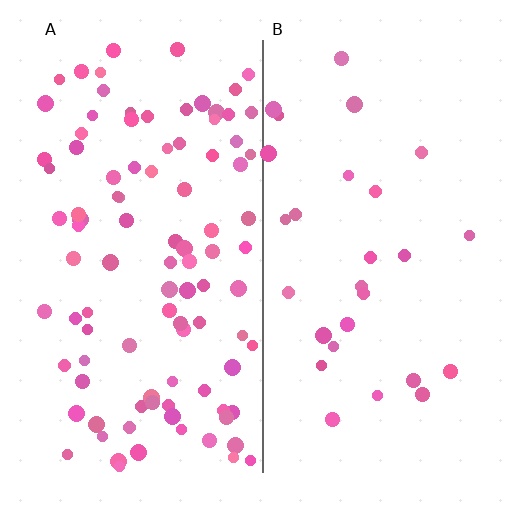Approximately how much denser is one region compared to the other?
Approximately 3.5× — region A over region B.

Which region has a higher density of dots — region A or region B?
A (the left).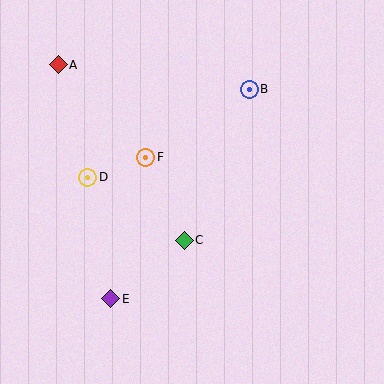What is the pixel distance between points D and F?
The distance between D and F is 61 pixels.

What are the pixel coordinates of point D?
Point D is at (88, 177).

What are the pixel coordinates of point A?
Point A is at (58, 65).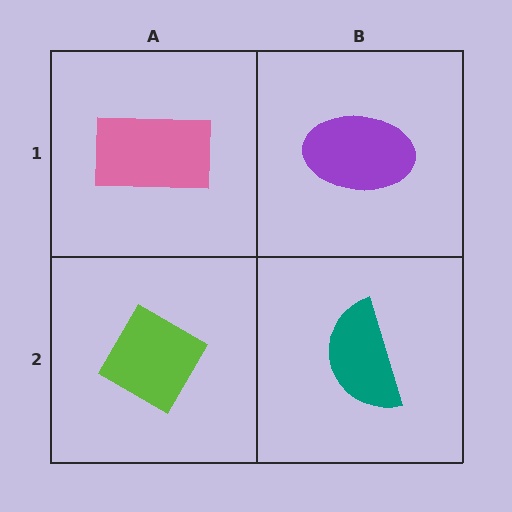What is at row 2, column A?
A lime diamond.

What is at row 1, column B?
A purple ellipse.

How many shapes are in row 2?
2 shapes.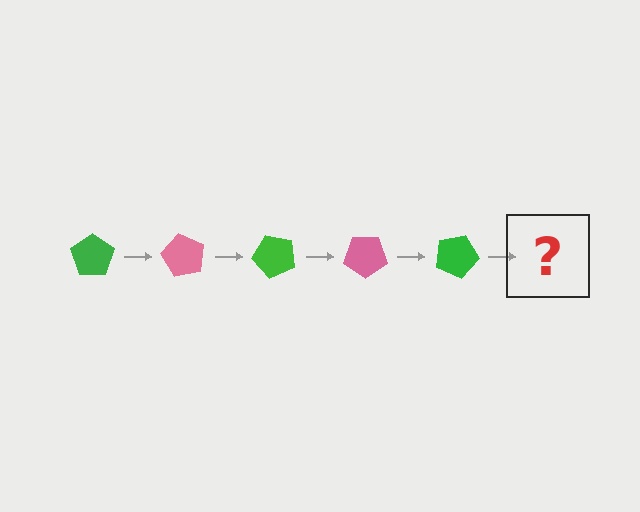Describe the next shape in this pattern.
It should be a pink pentagon, rotated 300 degrees from the start.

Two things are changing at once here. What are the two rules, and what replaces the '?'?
The two rules are that it rotates 60 degrees each step and the color cycles through green and pink. The '?' should be a pink pentagon, rotated 300 degrees from the start.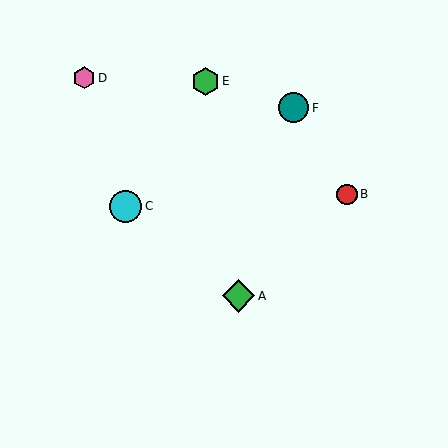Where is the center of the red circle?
The center of the red circle is at (347, 194).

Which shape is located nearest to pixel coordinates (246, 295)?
The green diamond (labeled A) at (239, 296) is nearest to that location.